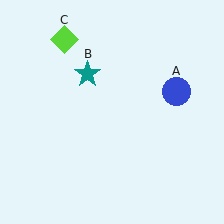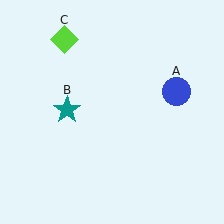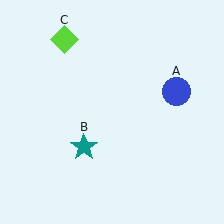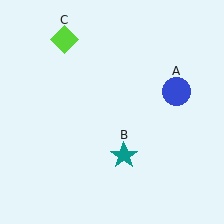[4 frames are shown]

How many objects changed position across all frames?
1 object changed position: teal star (object B).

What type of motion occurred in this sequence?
The teal star (object B) rotated counterclockwise around the center of the scene.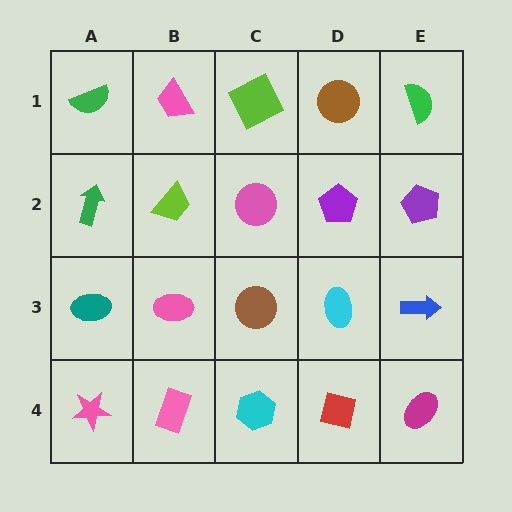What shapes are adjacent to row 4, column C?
A brown circle (row 3, column C), a pink rectangle (row 4, column B), a red square (row 4, column D).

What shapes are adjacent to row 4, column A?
A teal ellipse (row 3, column A), a pink rectangle (row 4, column B).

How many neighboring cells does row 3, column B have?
4.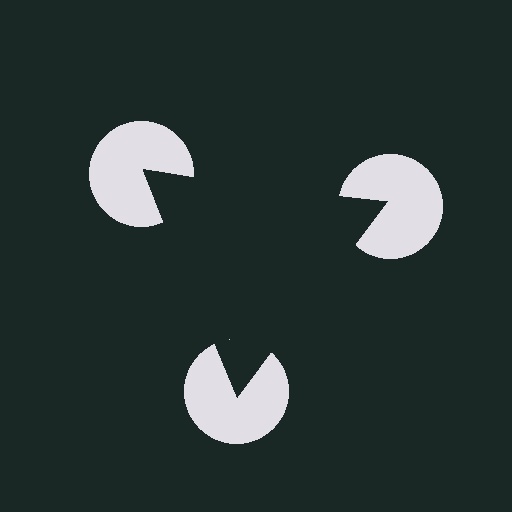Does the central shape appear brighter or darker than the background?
It typically appears slightly darker than the background, even though no actual brightness change is drawn.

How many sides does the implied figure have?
3 sides.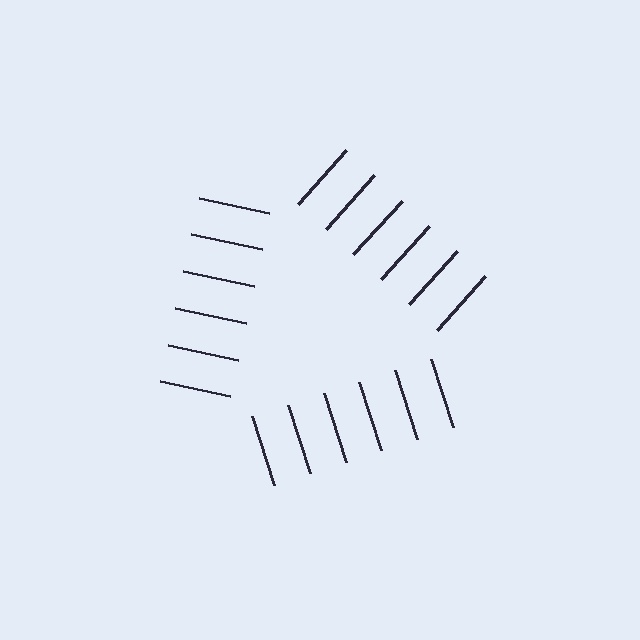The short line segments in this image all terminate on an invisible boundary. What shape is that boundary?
An illusory triangle — the line segments terminate on its edges but no continuous stroke is drawn.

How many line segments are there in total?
18 — 6 along each of the 3 edges.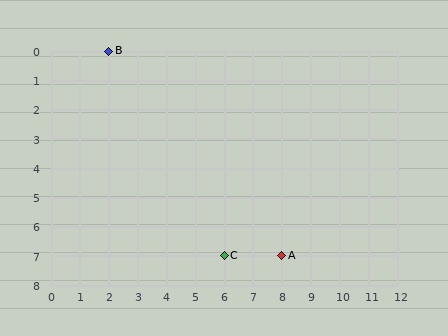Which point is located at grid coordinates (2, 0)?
Point B is at (2, 0).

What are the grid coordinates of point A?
Point A is at grid coordinates (8, 7).